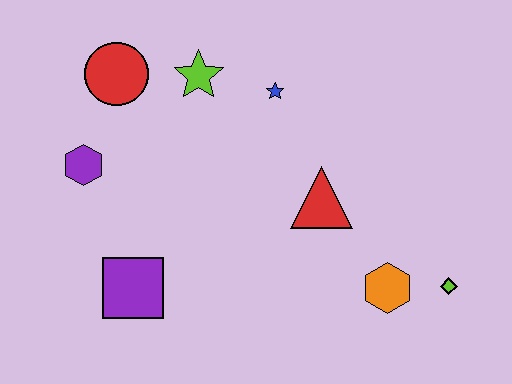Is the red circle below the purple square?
No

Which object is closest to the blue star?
The lime star is closest to the blue star.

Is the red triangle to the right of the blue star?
Yes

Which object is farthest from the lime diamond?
The red circle is farthest from the lime diamond.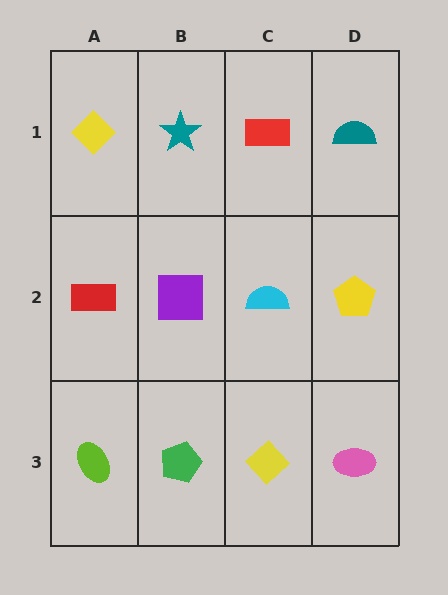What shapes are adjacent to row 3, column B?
A purple square (row 2, column B), a lime ellipse (row 3, column A), a yellow diamond (row 3, column C).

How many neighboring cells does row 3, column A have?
2.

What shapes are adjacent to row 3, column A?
A red rectangle (row 2, column A), a green pentagon (row 3, column B).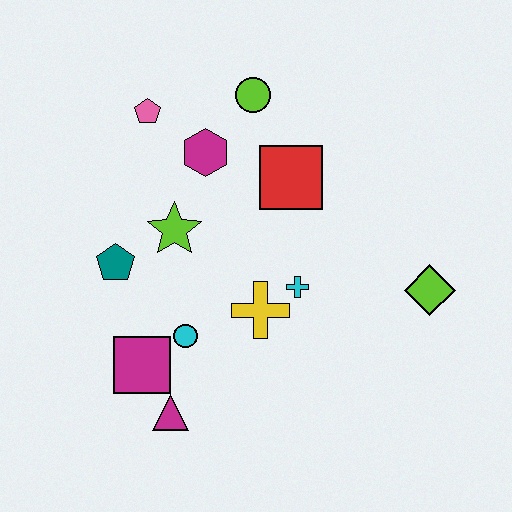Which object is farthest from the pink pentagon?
The lime diamond is farthest from the pink pentagon.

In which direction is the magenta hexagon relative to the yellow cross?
The magenta hexagon is above the yellow cross.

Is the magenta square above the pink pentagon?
No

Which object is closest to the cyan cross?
The yellow cross is closest to the cyan cross.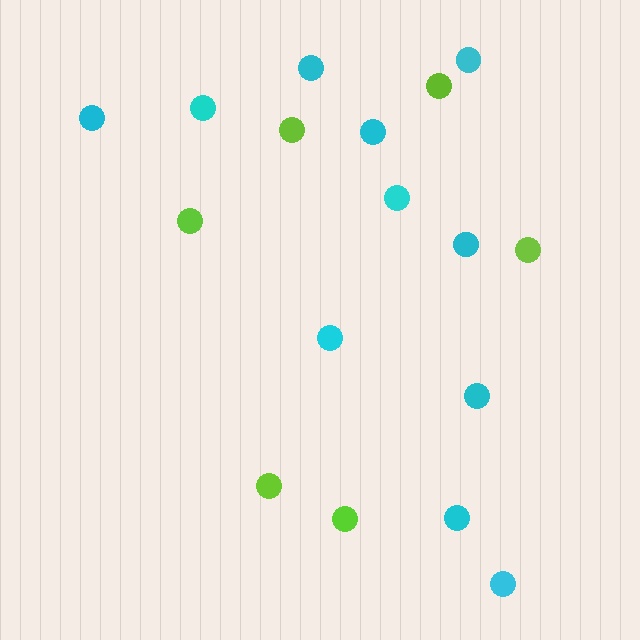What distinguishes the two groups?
There are 2 groups: one group of cyan circles (11) and one group of lime circles (6).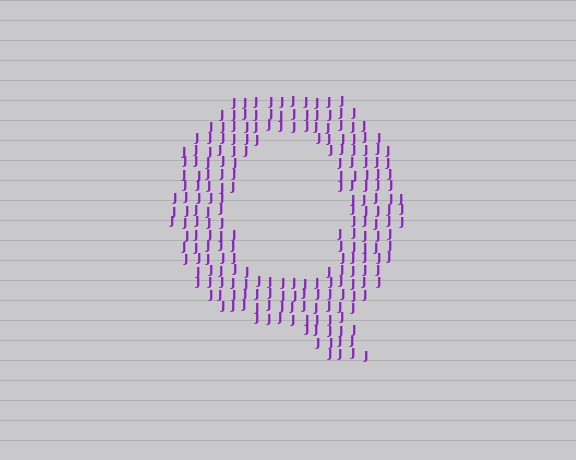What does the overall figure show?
The overall figure shows the letter Q.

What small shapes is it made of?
It is made of small letter J's.